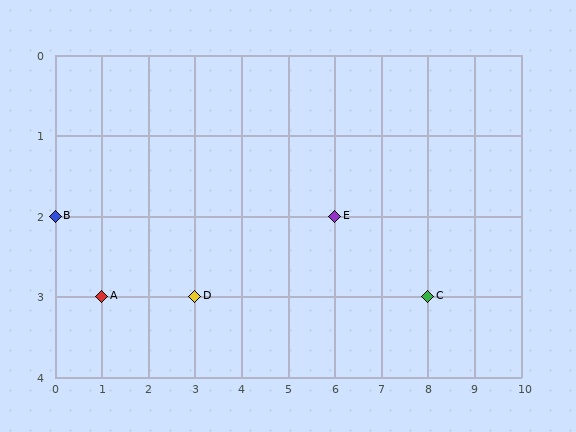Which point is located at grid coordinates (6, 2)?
Point E is at (6, 2).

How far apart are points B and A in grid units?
Points B and A are 1 column and 1 row apart (about 1.4 grid units diagonally).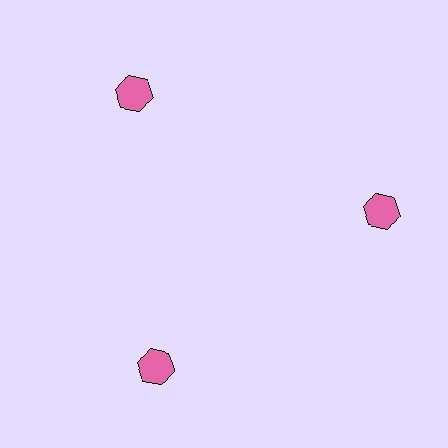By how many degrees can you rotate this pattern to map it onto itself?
The pattern maps onto itself every 120 degrees of rotation.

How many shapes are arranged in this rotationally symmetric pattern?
There are 3 shapes, arranged in 3 groups of 1.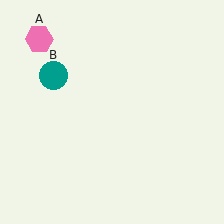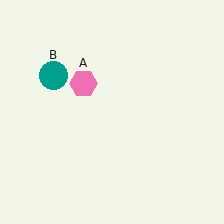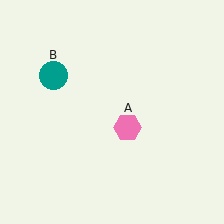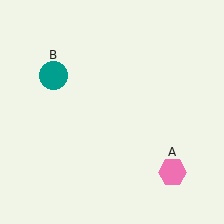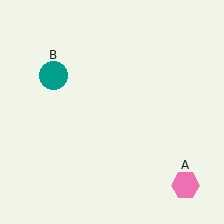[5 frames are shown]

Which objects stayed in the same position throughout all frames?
Teal circle (object B) remained stationary.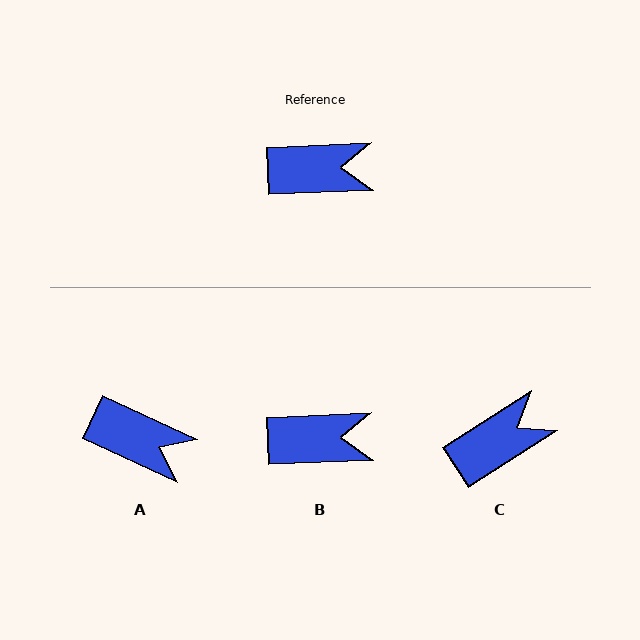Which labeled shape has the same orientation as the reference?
B.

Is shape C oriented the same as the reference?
No, it is off by about 30 degrees.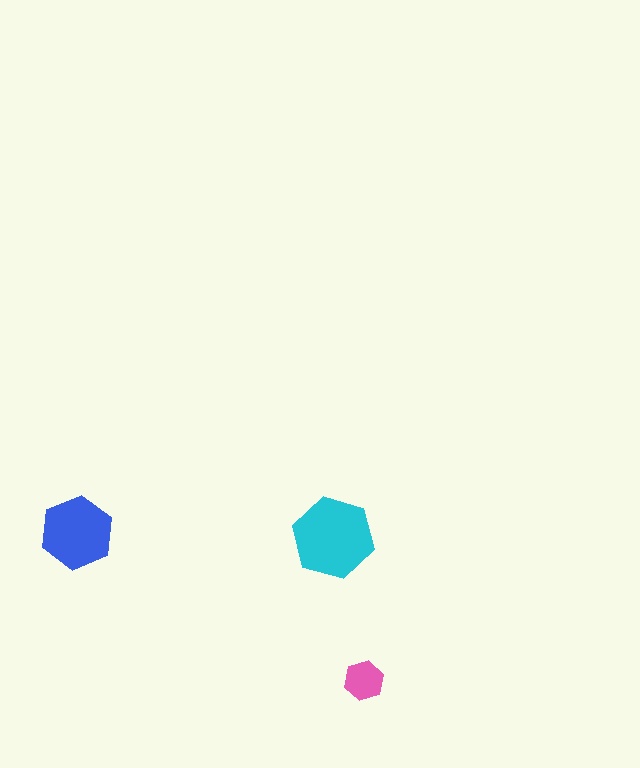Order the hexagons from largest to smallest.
the cyan one, the blue one, the pink one.